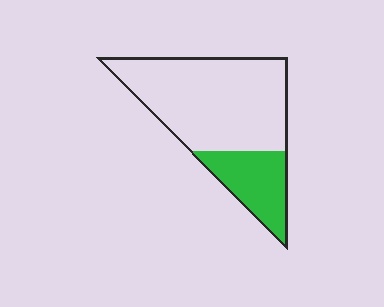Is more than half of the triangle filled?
No.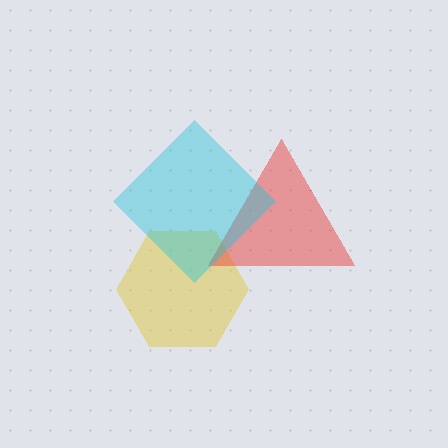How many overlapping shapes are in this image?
There are 3 overlapping shapes in the image.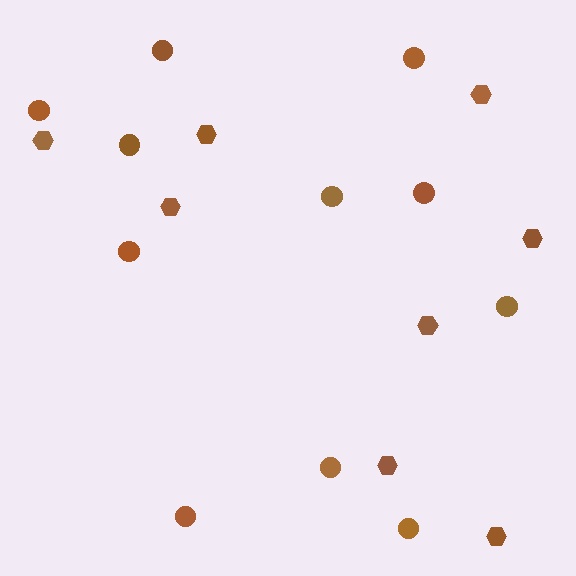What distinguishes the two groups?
There are 2 groups: one group of circles (11) and one group of hexagons (8).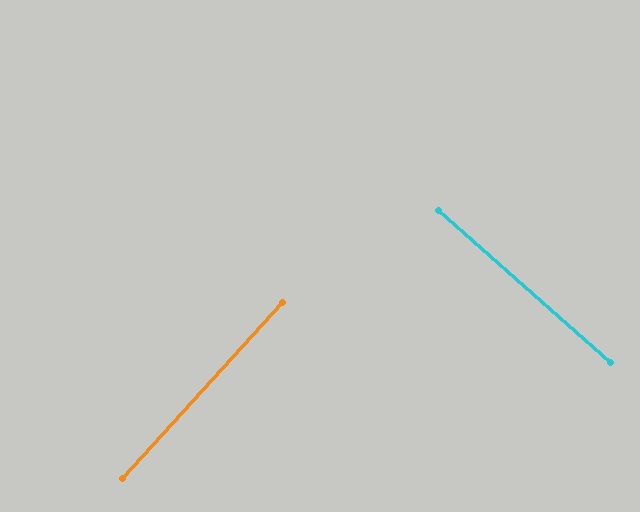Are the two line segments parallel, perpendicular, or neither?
Perpendicular — they meet at approximately 89°.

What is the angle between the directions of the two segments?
Approximately 89 degrees.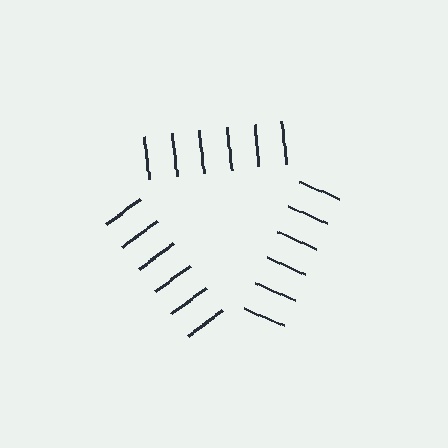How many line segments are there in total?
18 — 6 along each of the 3 edges.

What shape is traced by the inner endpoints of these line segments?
An illusory triangle — the line segments terminate on its edges but no continuous stroke is drawn.